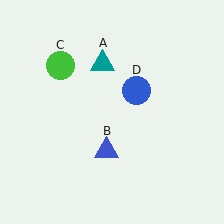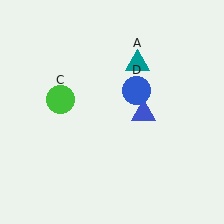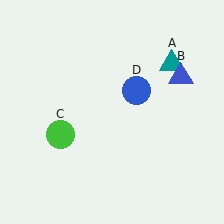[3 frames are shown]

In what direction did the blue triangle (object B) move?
The blue triangle (object B) moved up and to the right.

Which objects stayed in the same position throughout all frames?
Blue circle (object D) remained stationary.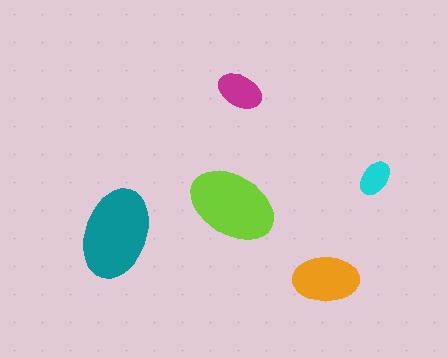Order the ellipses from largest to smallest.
the teal one, the lime one, the orange one, the magenta one, the cyan one.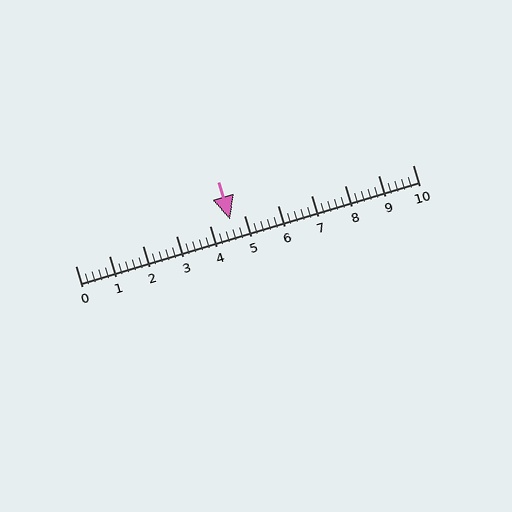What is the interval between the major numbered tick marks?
The major tick marks are spaced 1 units apart.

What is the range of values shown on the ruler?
The ruler shows values from 0 to 10.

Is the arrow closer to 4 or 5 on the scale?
The arrow is closer to 5.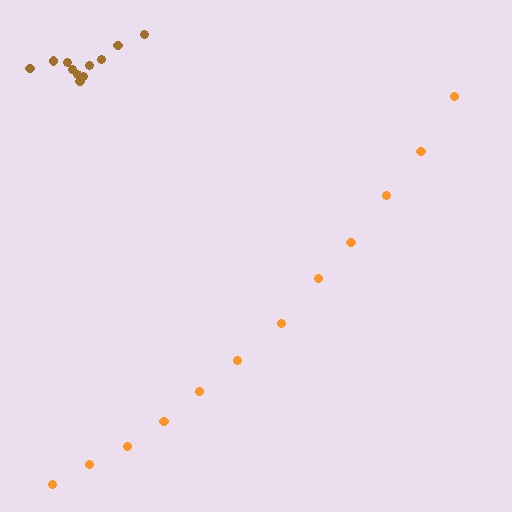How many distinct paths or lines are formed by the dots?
There are 2 distinct paths.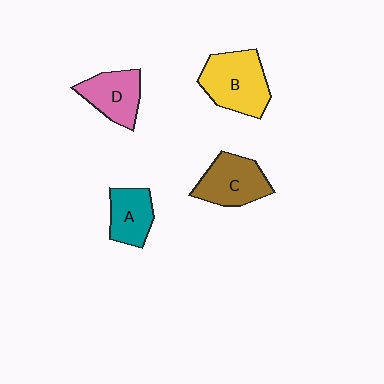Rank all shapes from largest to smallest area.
From largest to smallest: B (yellow), C (brown), D (pink), A (teal).